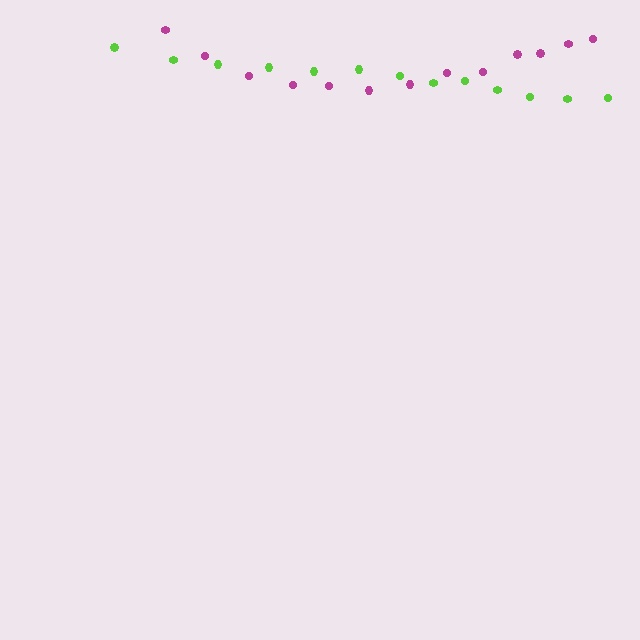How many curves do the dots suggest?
There are 2 distinct paths.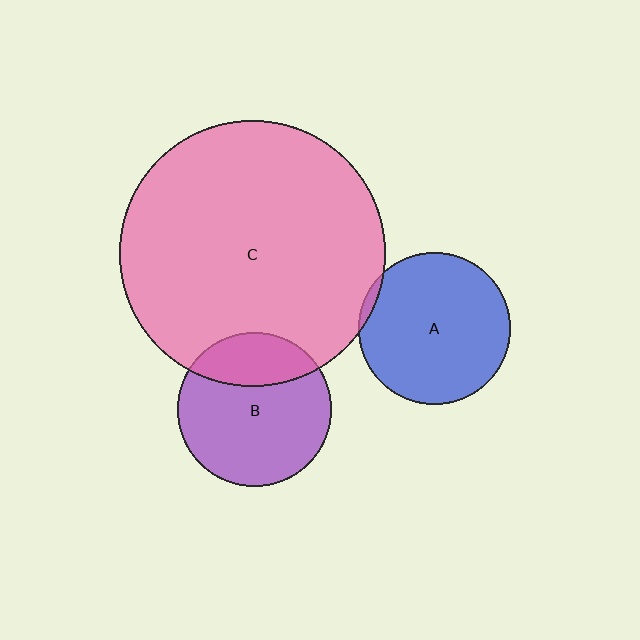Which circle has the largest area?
Circle C (pink).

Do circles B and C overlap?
Yes.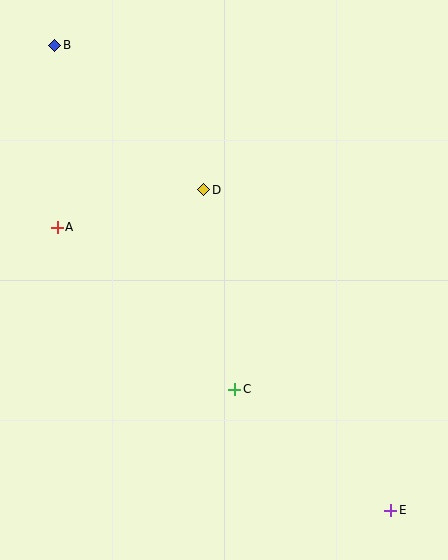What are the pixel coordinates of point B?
Point B is at (55, 45).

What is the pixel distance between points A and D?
The distance between A and D is 151 pixels.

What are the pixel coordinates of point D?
Point D is at (204, 190).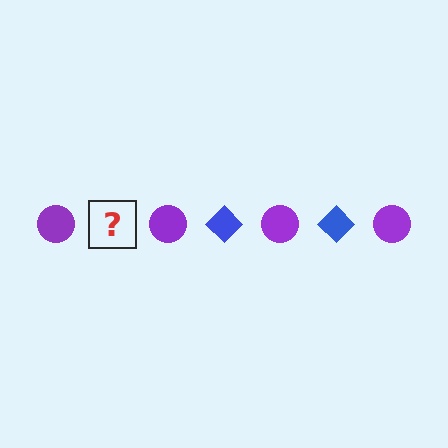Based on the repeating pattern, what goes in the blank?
The blank should be a blue diamond.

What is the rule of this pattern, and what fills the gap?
The rule is that the pattern alternates between purple circle and blue diamond. The gap should be filled with a blue diamond.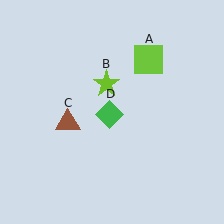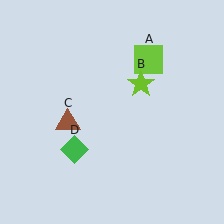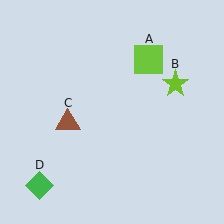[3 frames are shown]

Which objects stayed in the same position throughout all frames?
Lime square (object A) and brown triangle (object C) remained stationary.